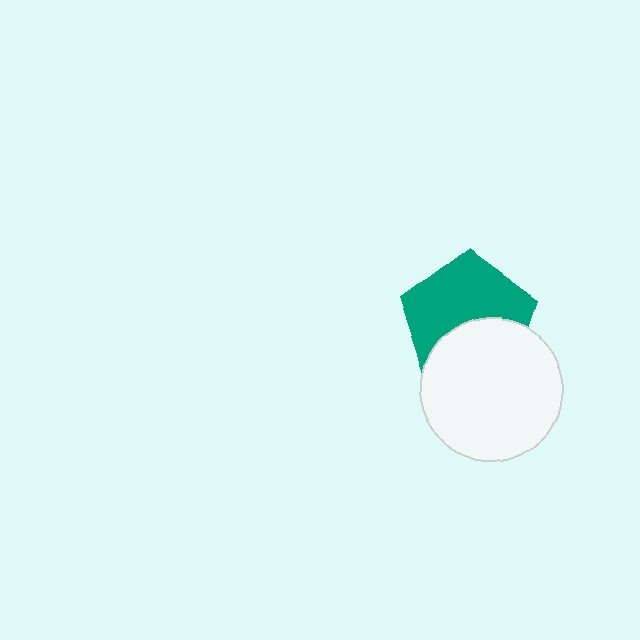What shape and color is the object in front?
The object in front is a white circle.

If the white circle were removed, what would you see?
You would see the complete teal pentagon.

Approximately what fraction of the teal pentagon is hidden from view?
Roughly 40% of the teal pentagon is hidden behind the white circle.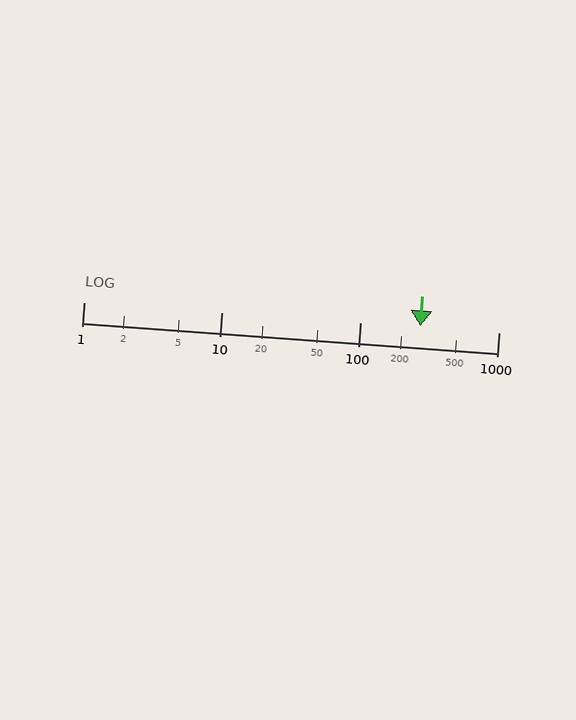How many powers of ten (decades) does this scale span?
The scale spans 3 decades, from 1 to 1000.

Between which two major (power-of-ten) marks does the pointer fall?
The pointer is between 100 and 1000.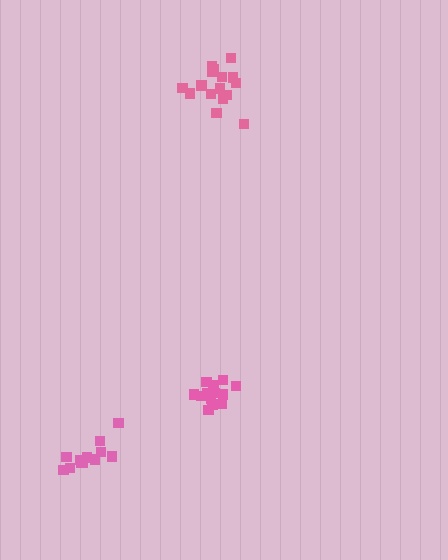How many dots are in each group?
Group 1: 14 dots, Group 2: 12 dots, Group 3: 16 dots (42 total).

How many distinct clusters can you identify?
There are 3 distinct clusters.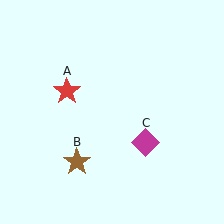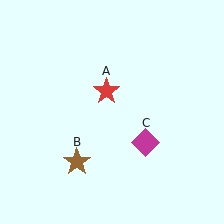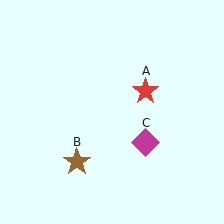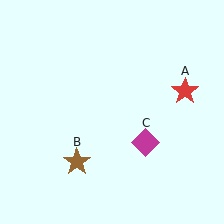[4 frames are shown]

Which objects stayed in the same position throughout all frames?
Brown star (object B) and magenta diamond (object C) remained stationary.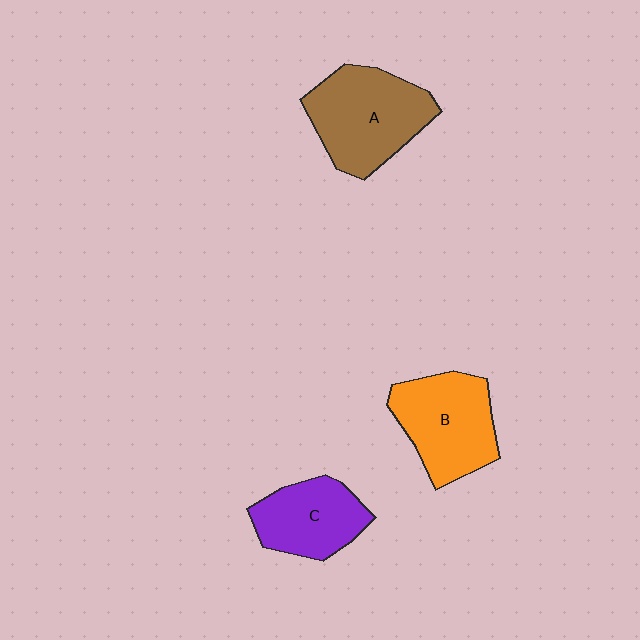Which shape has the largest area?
Shape A (brown).